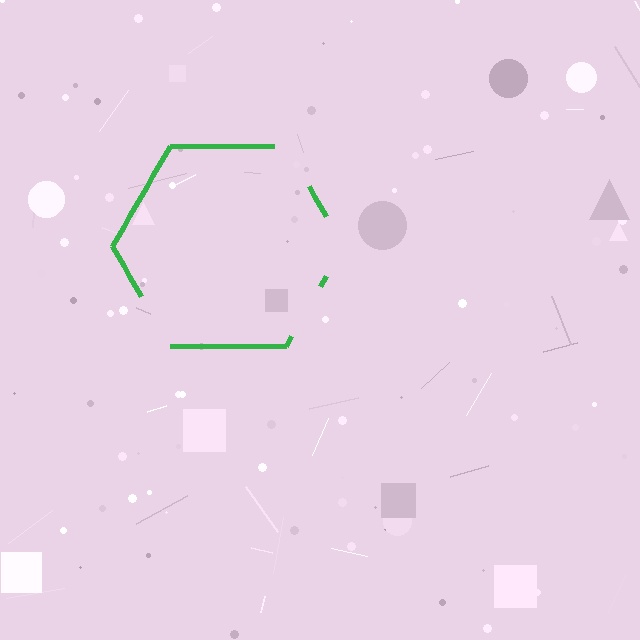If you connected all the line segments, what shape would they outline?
They would outline a hexagon.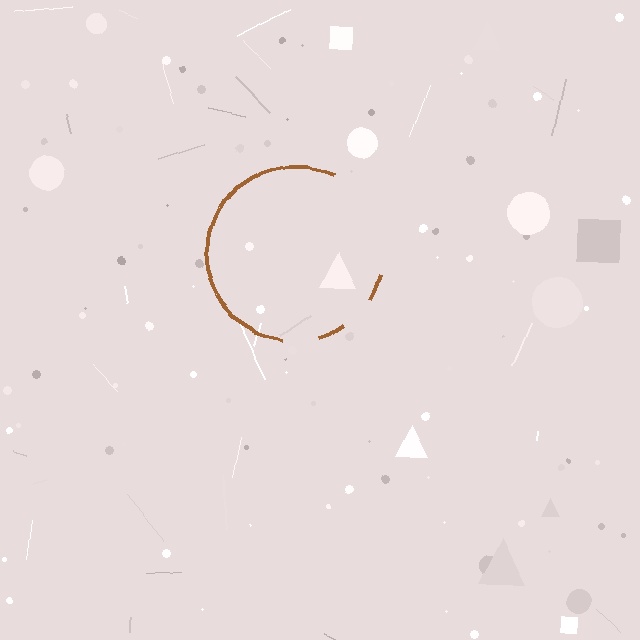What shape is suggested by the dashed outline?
The dashed outline suggests a circle.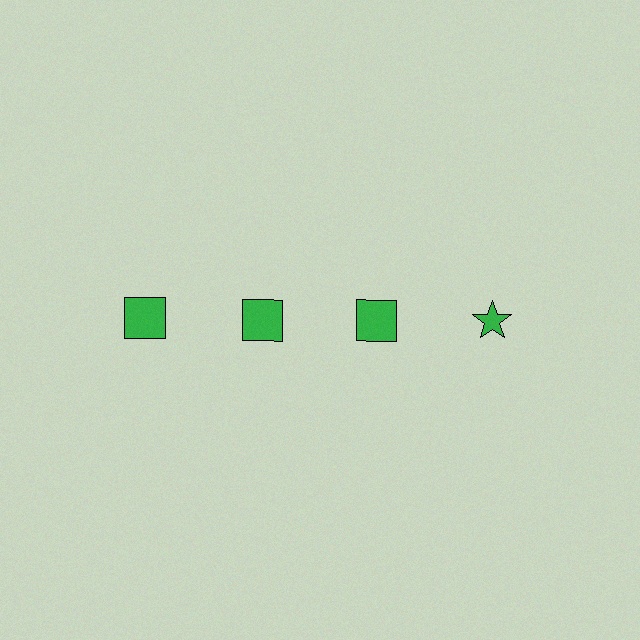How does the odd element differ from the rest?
It has a different shape: star instead of square.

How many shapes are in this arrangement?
There are 4 shapes arranged in a grid pattern.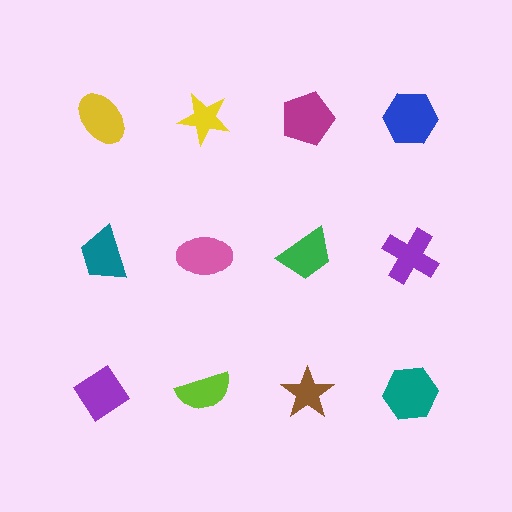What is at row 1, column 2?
A yellow star.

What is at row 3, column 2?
A lime semicircle.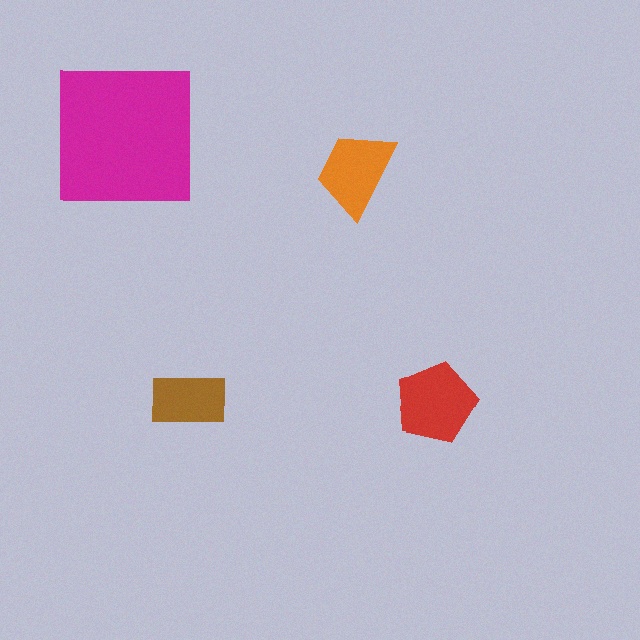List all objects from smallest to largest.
The brown rectangle, the orange trapezoid, the red pentagon, the magenta square.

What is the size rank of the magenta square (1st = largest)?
1st.